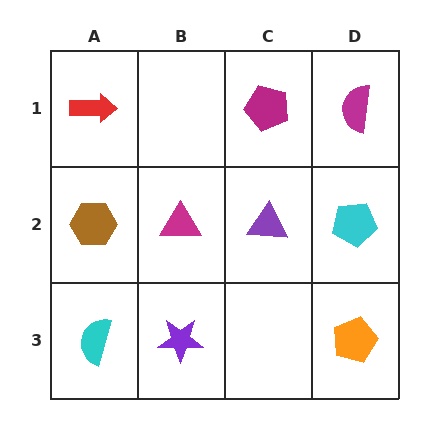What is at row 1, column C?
A magenta pentagon.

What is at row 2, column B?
A magenta triangle.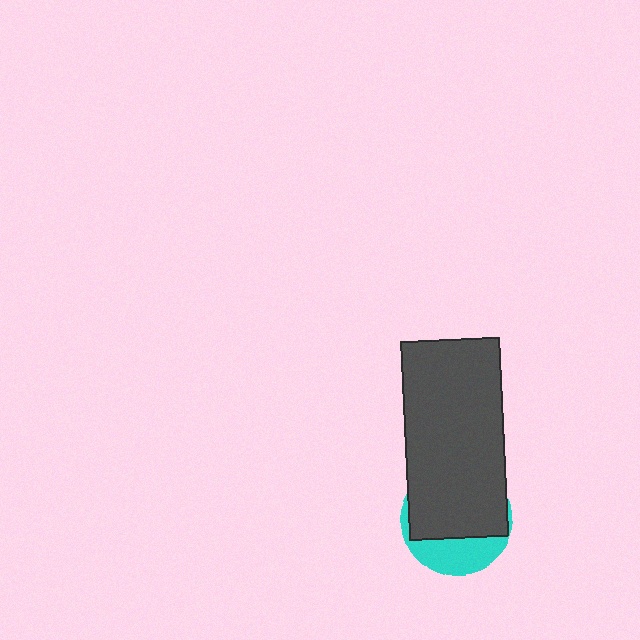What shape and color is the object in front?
The object in front is a dark gray rectangle.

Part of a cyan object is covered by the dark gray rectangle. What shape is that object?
It is a circle.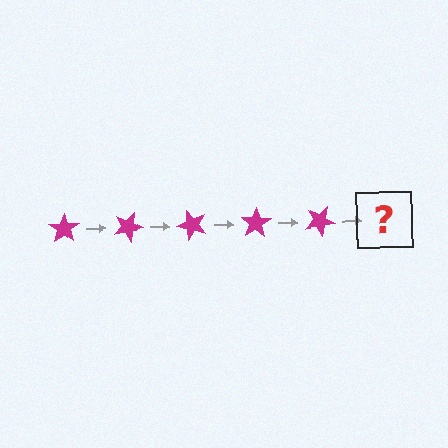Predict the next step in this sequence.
The next step is a magenta star rotated 125 degrees.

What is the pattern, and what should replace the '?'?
The pattern is that the star rotates 25 degrees each step. The '?' should be a magenta star rotated 125 degrees.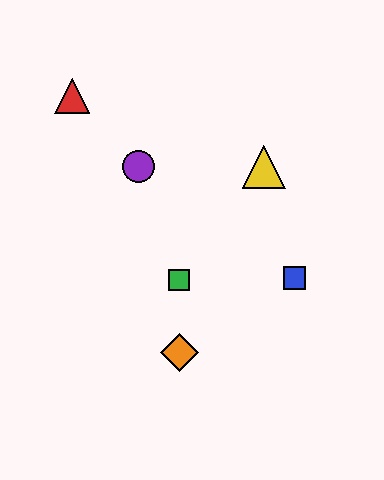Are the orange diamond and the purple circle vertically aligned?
No, the orange diamond is at x≈179 and the purple circle is at x≈139.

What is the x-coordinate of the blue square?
The blue square is at x≈295.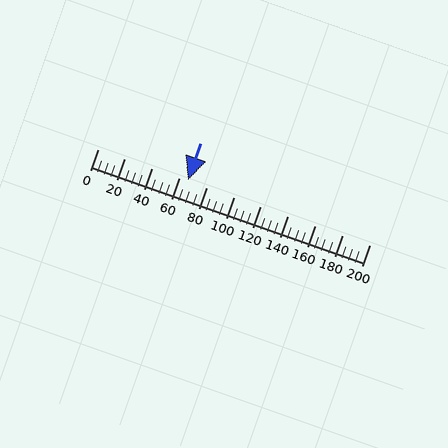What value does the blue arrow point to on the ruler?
The blue arrow points to approximately 66.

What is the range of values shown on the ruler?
The ruler shows values from 0 to 200.